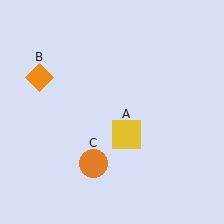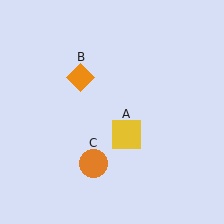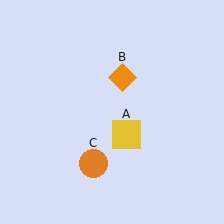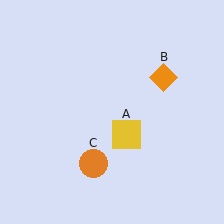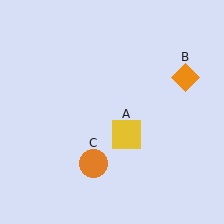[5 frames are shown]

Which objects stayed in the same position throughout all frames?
Yellow square (object A) and orange circle (object C) remained stationary.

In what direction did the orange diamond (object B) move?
The orange diamond (object B) moved right.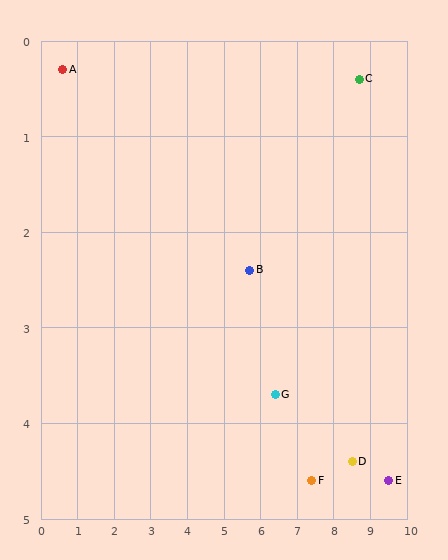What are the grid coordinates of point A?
Point A is at approximately (0.6, 0.3).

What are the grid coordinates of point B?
Point B is at approximately (5.7, 2.4).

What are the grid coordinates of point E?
Point E is at approximately (9.5, 4.6).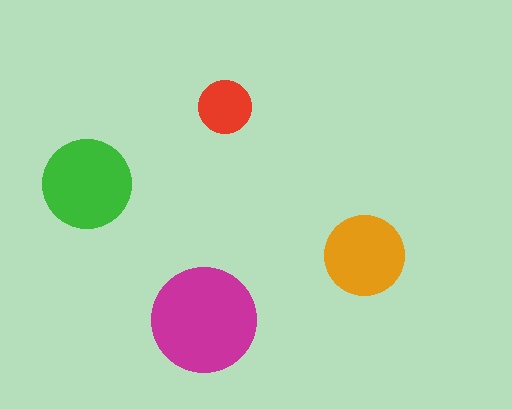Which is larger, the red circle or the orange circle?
The orange one.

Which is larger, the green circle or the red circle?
The green one.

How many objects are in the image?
There are 4 objects in the image.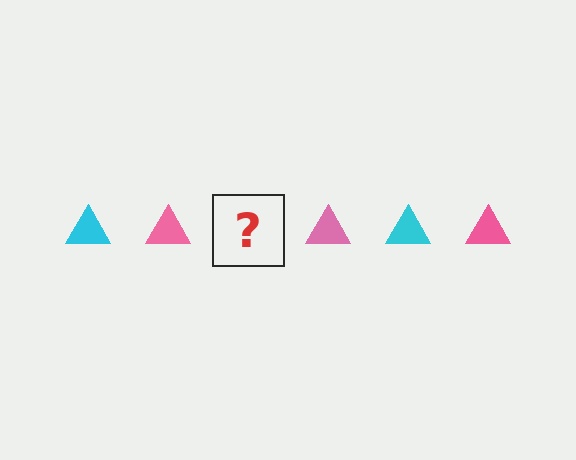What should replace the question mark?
The question mark should be replaced with a cyan triangle.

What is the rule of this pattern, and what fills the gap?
The rule is that the pattern cycles through cyan, pink triangles. The gap should be filled with a cyan triangle.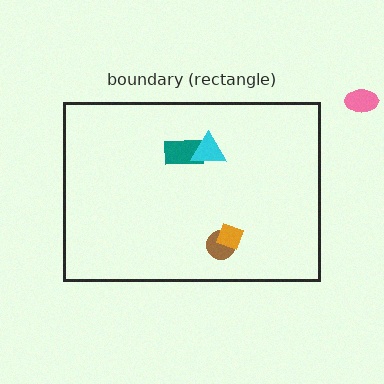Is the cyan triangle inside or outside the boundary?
Inside.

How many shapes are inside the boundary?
4 inside, 1 outside.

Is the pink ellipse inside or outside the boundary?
Outside.